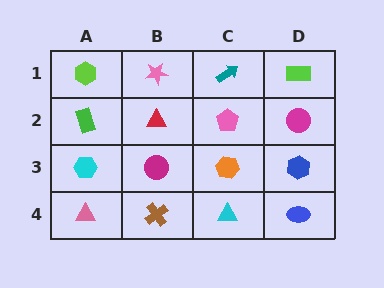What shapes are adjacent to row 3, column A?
A green rectangle (row 2, column A), a pink triangle (row 4, column A), a magenta circle (row 3, column B).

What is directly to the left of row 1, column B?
A lime hexagon.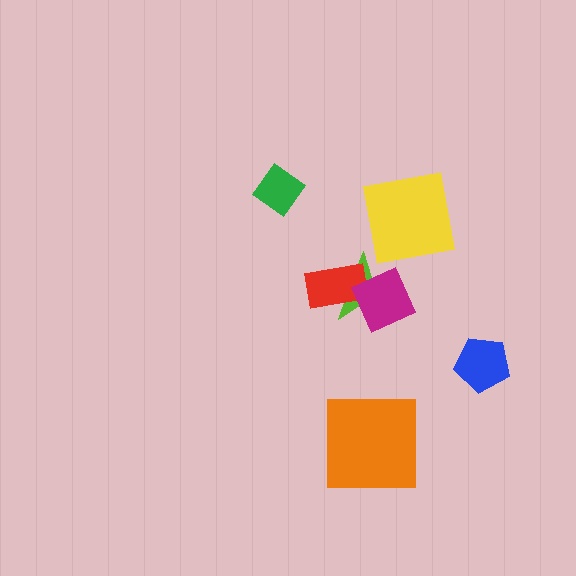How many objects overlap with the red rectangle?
2 objects overlap with the red rectangle.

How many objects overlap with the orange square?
0 objects overlap with the orange square.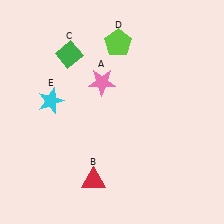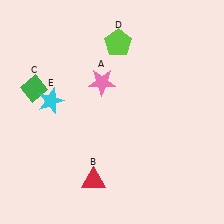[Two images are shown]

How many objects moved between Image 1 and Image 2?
1 object moved between the two images.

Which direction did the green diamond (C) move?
The green diamond (C) moved left.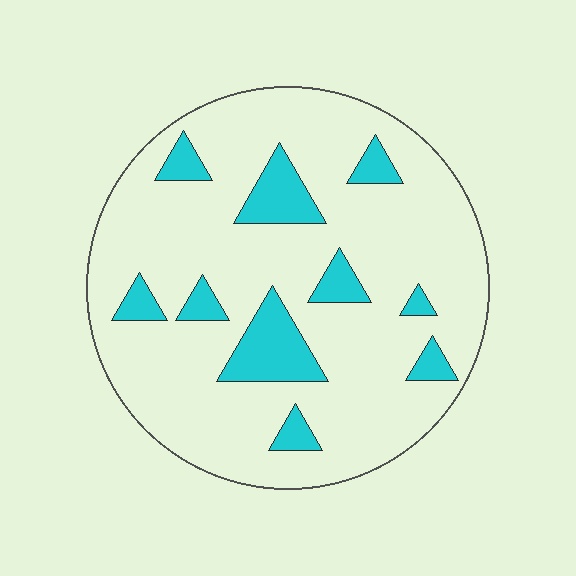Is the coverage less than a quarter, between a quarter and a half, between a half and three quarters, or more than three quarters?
Less than a quarter.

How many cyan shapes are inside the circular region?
10.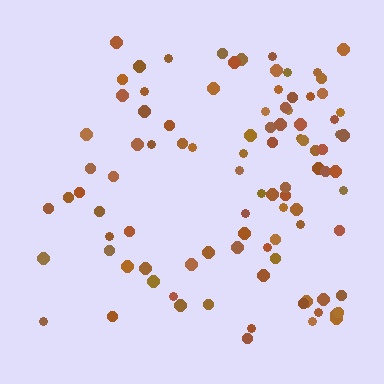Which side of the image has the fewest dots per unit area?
The left.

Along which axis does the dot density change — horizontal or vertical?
Horizontal.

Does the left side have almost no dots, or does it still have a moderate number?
Still a moderate number, just noticeably fewer than the right.